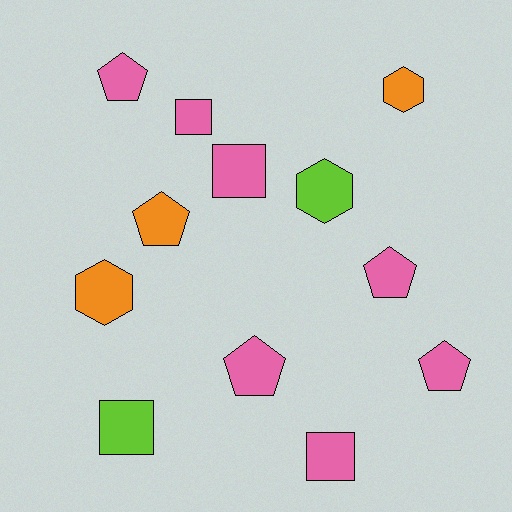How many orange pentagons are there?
There is 1 orange pentagon.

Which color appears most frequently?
Pink, with 7 objects.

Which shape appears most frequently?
Pentagon, with 5 objects.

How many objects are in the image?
There are 12 objects.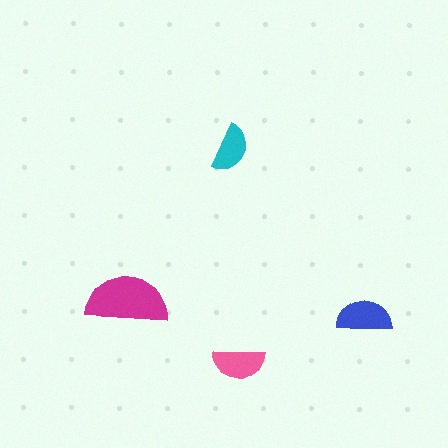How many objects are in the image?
There are 4 objects in the image.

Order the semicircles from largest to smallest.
the magenta one, the blue one, the pink one, the cyan one.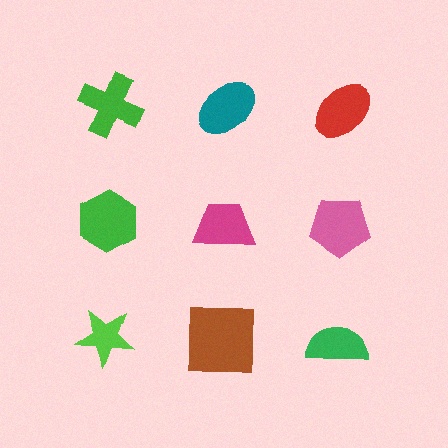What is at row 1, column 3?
A red ellipse.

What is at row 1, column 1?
A green cross.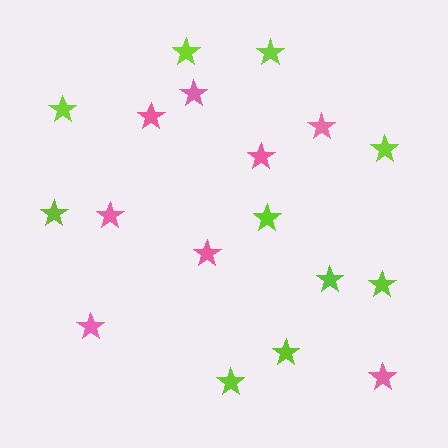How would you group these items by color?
There are 2 groups: one group of lime stars (10) and one group of pink stars (8).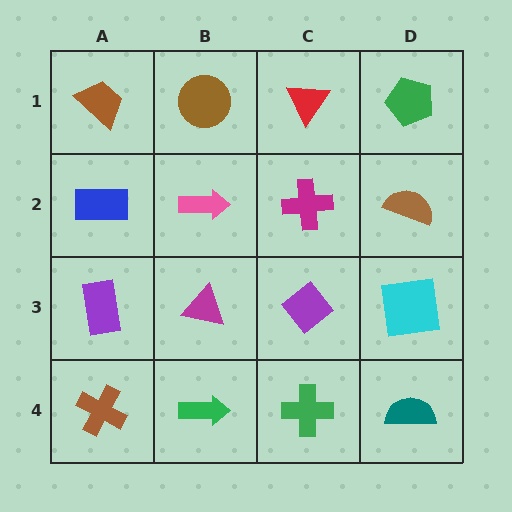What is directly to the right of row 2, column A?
A pink arrow.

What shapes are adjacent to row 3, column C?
A magenta cross (row 2, column C), a green cross (row 4, column C), a magenta triangle (row 3, column B), a cyan square (row 3, column D).